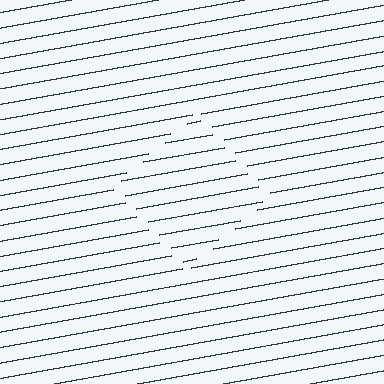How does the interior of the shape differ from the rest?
The interior of the shape contains the same grating, shifted by half a period — the contour is defined by the phase discontinuity where line-ends from the inner and outer gratings abut.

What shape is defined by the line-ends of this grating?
An illusory square. The interior of the shape contains the same grating, shifted by half a period — the contour is defined by the phase discontinuity where line-ends from the inner and outer gratings abut.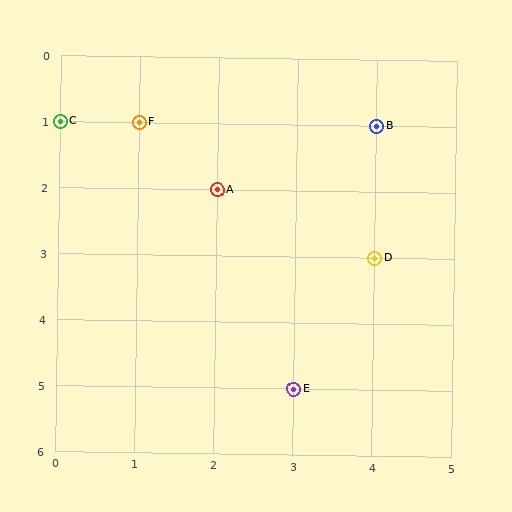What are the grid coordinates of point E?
Point E is at grid coordinates (3, 5).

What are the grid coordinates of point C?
Point C is at grid coordinates (0, 1).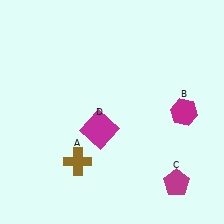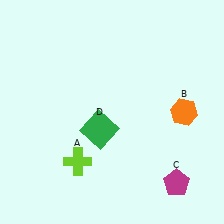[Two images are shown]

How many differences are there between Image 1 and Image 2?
There are 3 differences between the two images.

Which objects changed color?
A changed from brown to lime. B changed from magenta to orange. D changed from magenta to green.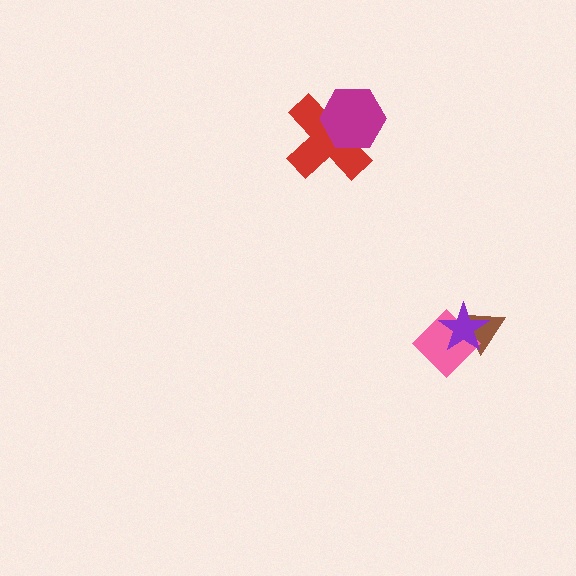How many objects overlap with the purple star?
2 objects overlap with the purple star.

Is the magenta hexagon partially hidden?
No, no other shape covers it.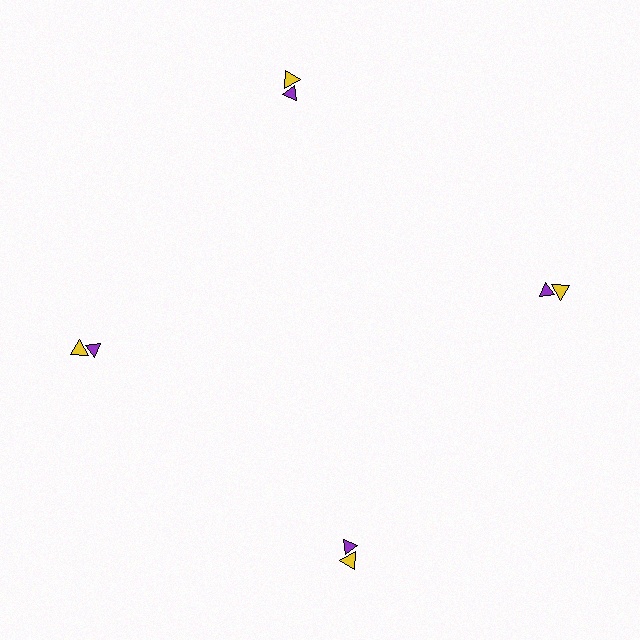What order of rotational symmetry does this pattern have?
This pattern has 4-fold rotational symmetry.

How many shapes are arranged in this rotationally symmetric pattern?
There are 8 shapes, arranged in 4 groups of 2.